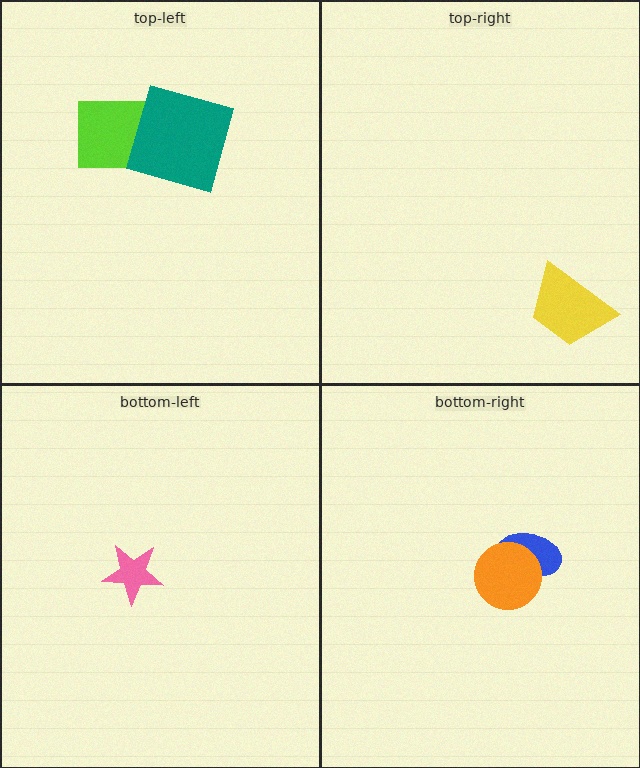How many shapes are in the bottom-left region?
1.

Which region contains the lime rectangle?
The top-left region.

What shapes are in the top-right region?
The yellow trapezoid.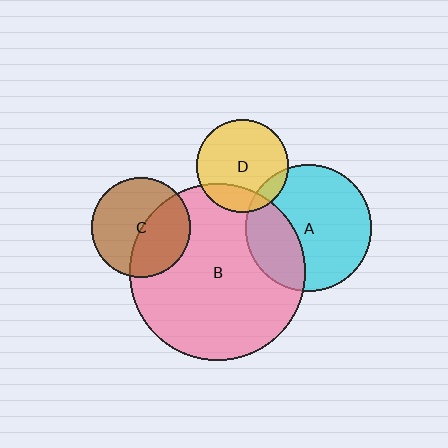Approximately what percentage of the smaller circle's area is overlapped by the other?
Approximately 10%.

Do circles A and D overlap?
Yes.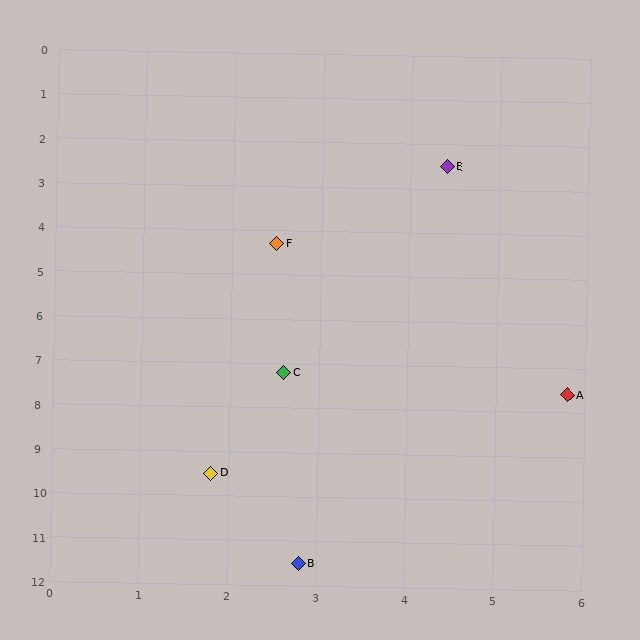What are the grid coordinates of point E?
Point E is at approximately (4.4, 2.5).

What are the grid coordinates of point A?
Point A is at approximately (5.8, 7.6).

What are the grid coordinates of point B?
Point B is at approximately (2.8, 11.5).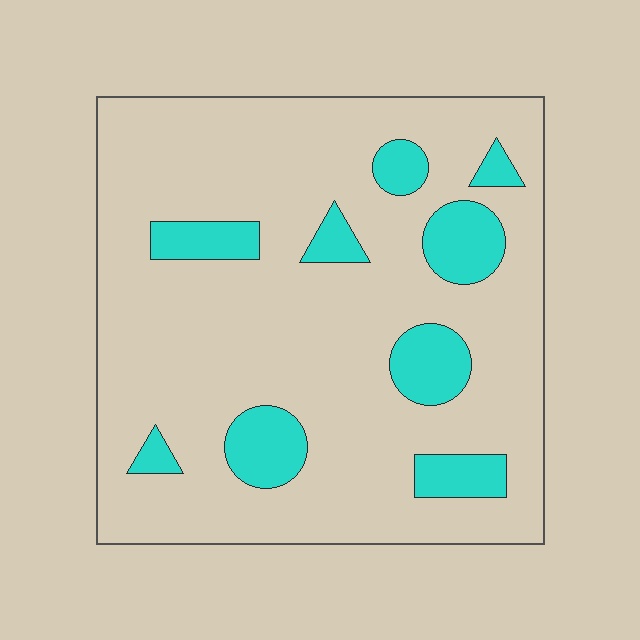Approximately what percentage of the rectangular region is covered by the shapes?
Approximately 15%.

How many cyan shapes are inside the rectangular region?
9.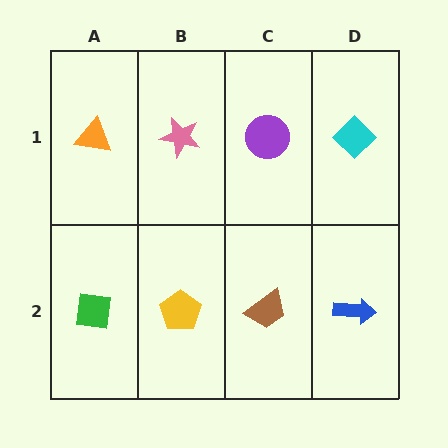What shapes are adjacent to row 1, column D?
A blue arrow (row 2, column D), a purple circle (row 1, column C).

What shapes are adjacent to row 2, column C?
A purple circle (row 1, column C), a yellow pentagon (row 2, column B), a blue arrow (row 2, column D).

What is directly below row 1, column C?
A brown trapezoid.